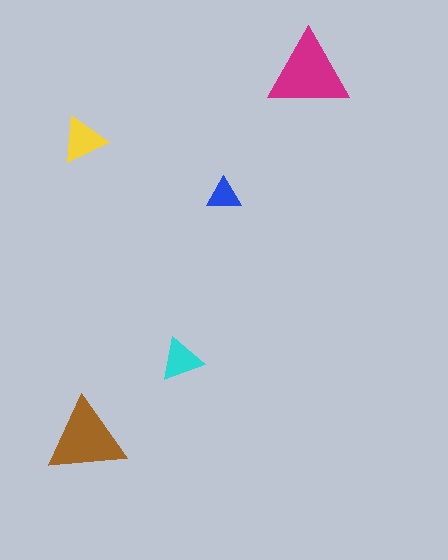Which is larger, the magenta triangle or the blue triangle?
The magenta one.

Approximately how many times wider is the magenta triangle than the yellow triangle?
About 2 times wider.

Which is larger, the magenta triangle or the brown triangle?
The magenta one.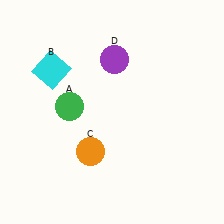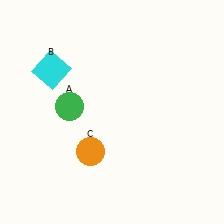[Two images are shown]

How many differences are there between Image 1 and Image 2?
There is 1 difference between the two images.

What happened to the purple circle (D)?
The purple circle (D) was removed in Image 2. It was in the top-right area of Image 1.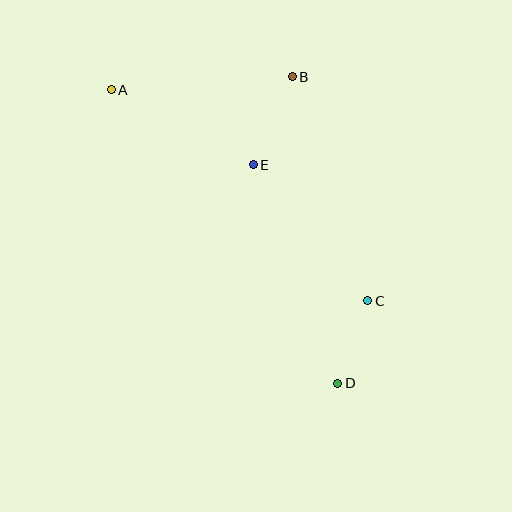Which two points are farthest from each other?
Points A and D are farthest from each other.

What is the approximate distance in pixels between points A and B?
The distance between A and B is approximately 181 pixels.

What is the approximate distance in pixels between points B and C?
The distance between B and C is approximately 236 pixels.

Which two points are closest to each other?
Points C and D are closest to each other.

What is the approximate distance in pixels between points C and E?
The distance between C and E is approximately 178 pixels.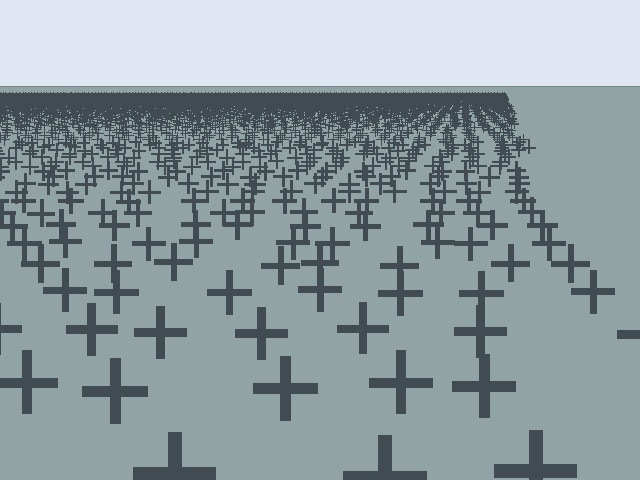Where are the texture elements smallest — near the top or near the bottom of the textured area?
Near the top.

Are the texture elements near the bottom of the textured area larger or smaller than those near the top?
Larger. Near the bottom, elements are closer to the viewer and appear at a bigger on-screen size.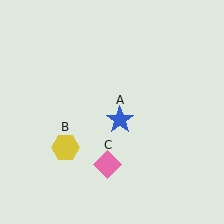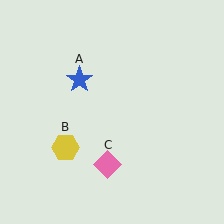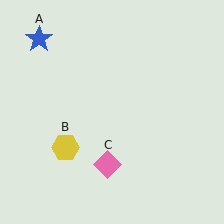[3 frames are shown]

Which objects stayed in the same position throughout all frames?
Yellow hexagon (object B) and pink diamond (object C) remained stationary.